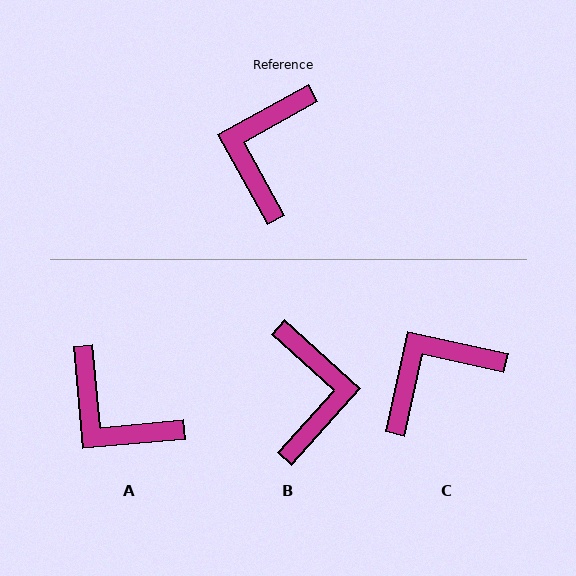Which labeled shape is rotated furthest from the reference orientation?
B, about 161 degrees away.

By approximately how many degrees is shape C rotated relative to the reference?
Approximately 41 degrees clockwise.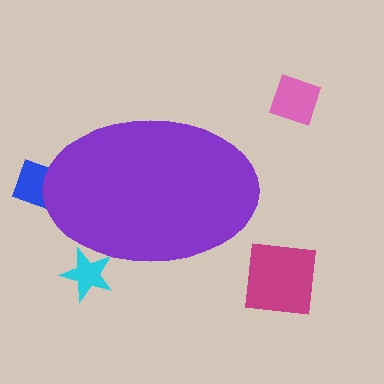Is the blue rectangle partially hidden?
Yes, the blue rectangle is partially hidden behind the purple ellipse.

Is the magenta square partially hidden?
No, the magenta square is fully visible.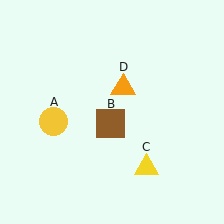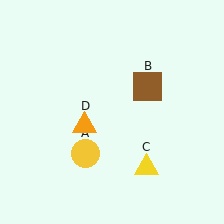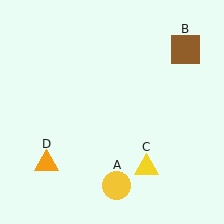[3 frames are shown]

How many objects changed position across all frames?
3 objects changed position: yellow circle (object A), brown square (object B), orange triangle (object D).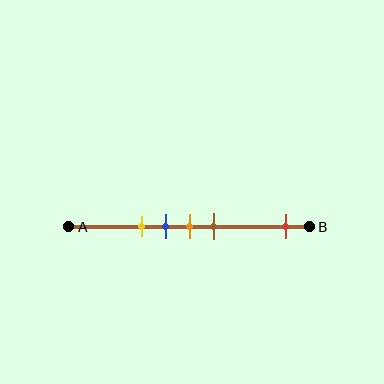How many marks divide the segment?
There are 5 marks dividing the segment.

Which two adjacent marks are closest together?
The blue and orange marks are the closest adjacent pair.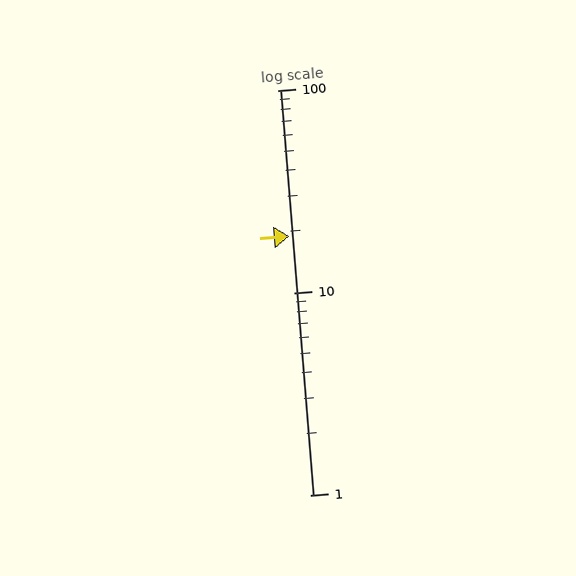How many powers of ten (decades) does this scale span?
The scale spans 2 decades, from 1 to 100.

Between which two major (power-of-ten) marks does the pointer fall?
The pointer is between 10 and 100.